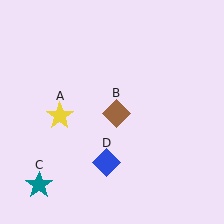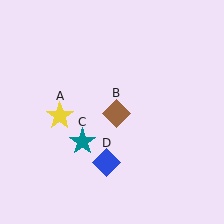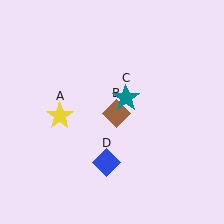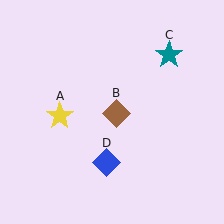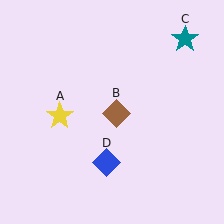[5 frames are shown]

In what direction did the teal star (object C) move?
The teal star (object C) moved up and to the right.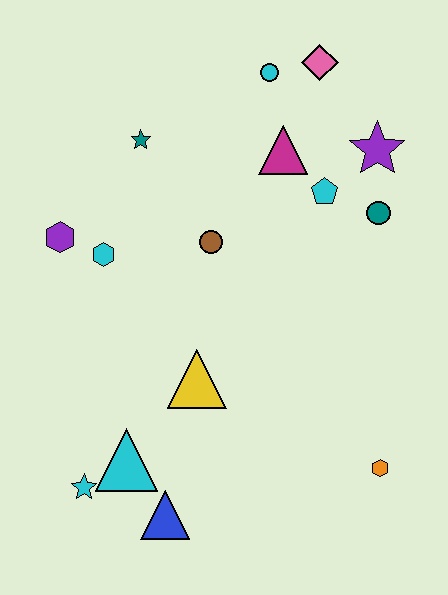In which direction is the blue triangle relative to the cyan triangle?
The blue triangle is below the cyan triangle.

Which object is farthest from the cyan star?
The pink diamond is farthest from the cyan star.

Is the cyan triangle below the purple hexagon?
Yes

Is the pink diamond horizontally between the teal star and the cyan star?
No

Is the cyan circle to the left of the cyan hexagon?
No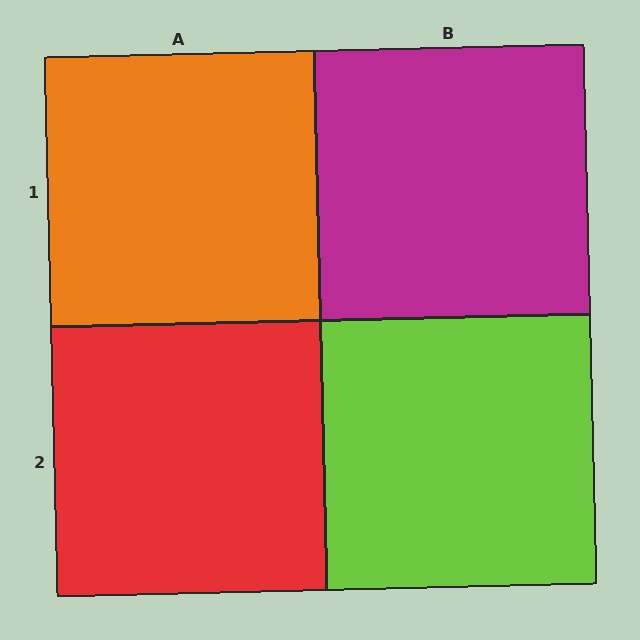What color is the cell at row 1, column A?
Orange.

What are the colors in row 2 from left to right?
Red, lime.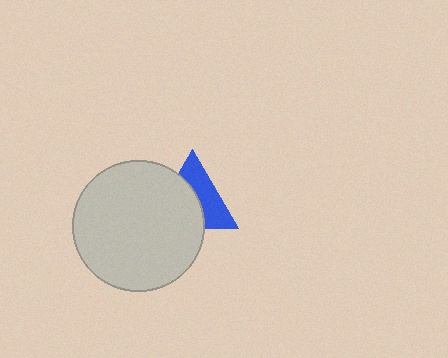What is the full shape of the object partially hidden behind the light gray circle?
The partially hidden object is a blue triangle.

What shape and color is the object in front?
The object in front is a light gray circle.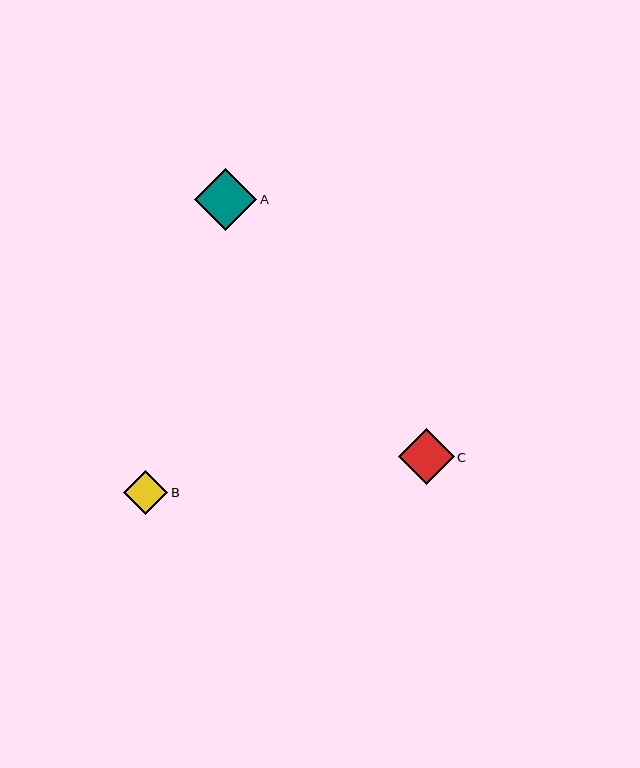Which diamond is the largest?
Diamond A is the largest with a size of approximately 62 pixels.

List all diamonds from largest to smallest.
From largest to smallest: A, C, B.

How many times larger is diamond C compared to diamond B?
Diamond C is approximately 1.3 times the size of diamond B.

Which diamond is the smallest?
Diamond B is the smallest with a size of approximately 44 pixels.